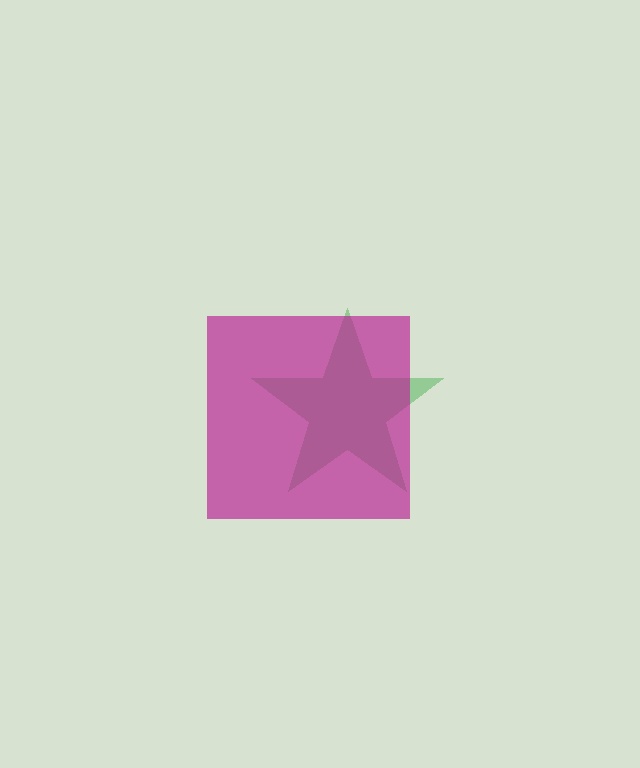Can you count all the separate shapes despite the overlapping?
Yes, there are 2 separate shapes.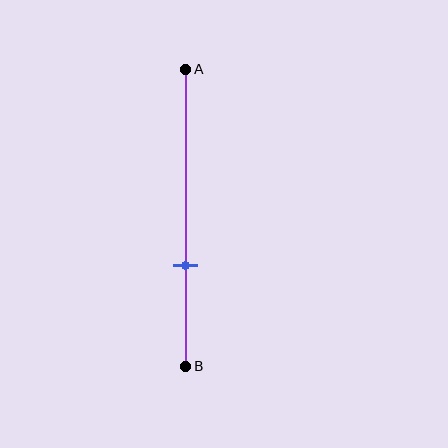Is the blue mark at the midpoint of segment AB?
No, the mark is at about 65% from A, not at the 50% midpoint.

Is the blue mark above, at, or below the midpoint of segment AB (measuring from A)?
The blue mark is below the midpoint of segment AB.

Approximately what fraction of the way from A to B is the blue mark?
The blue mark is approximately 65% of the way from A to B.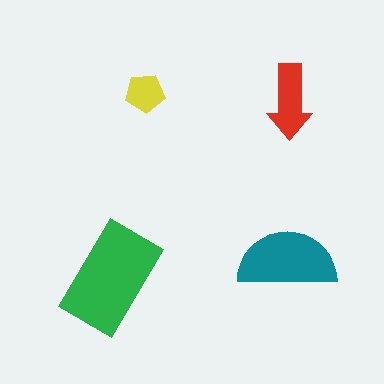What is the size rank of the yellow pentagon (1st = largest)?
4th.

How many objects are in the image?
There are 4 objects in the image.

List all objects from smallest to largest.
The yellow pentagon, the red arrow, the teal semicircle, the green rectangle.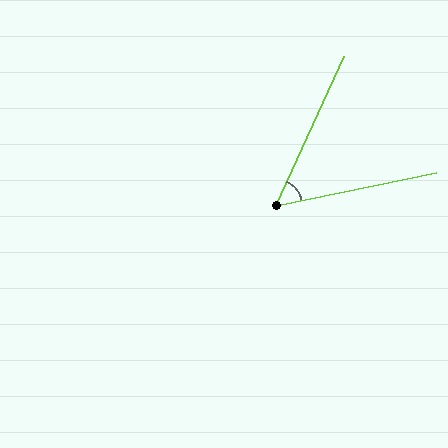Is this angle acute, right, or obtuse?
It is acute.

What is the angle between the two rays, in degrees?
Approximately 54 degrees.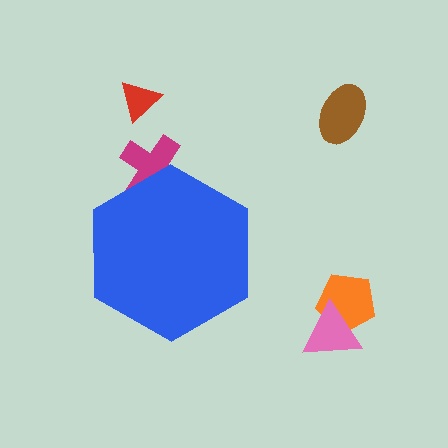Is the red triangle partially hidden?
No, the red triangle is fully visible.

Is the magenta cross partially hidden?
Yes, the magenta cross is partially hidden behind the blue hexagon.